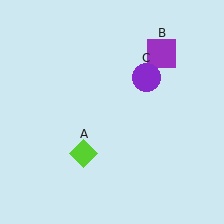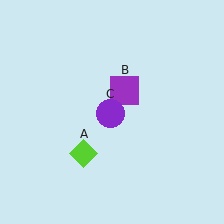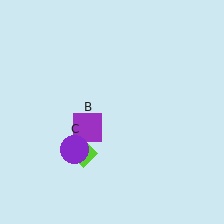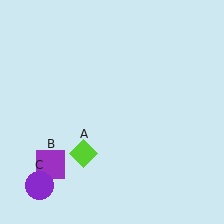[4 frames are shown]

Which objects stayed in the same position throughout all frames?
Lime diamond (object A) remained stationary.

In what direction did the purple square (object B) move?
The purple square (object B) moved down and to the left.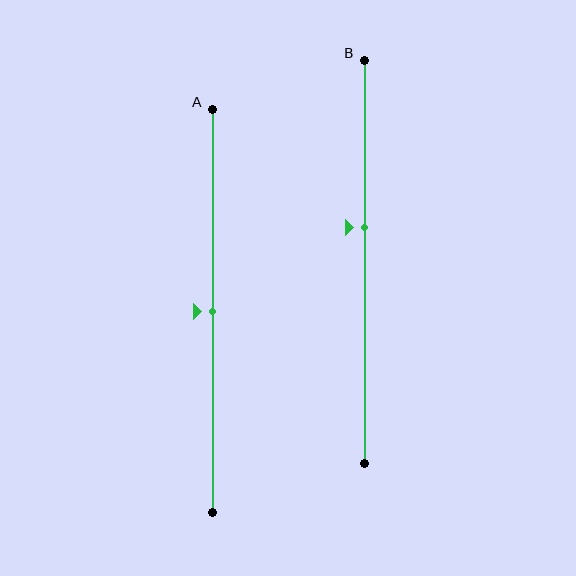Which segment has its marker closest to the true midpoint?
Segment A has its marker closest to the true midpoint.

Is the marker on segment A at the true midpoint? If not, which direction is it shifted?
Yes, the marker on segment A is at the true midpoint.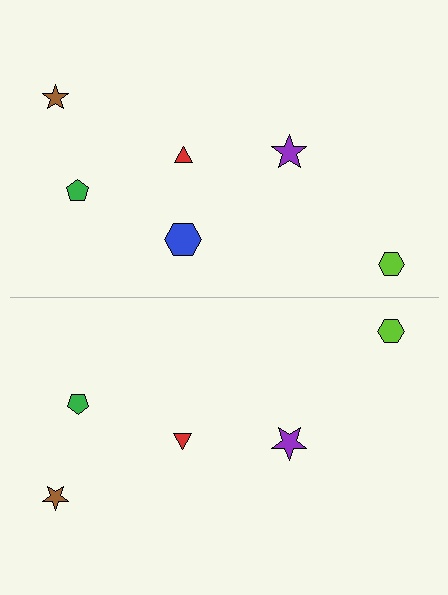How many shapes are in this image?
There are 11 shapes in this image.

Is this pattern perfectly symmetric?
No, the pattern is not perfectly symmetric. A blue hexagon is missing from the bottom side.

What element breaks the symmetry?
A blue hexagon is missing from the bottom side.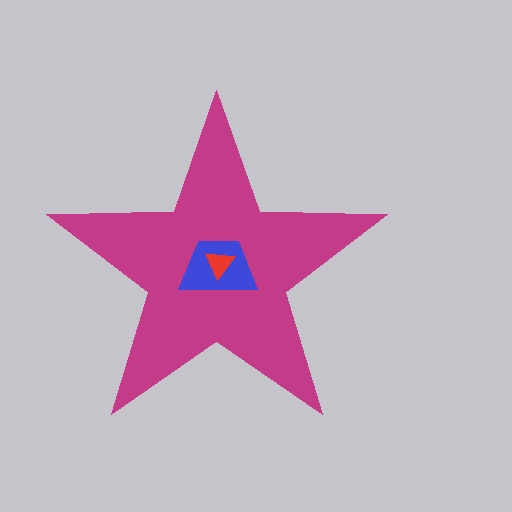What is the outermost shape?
The magenta star.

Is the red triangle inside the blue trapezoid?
Yes.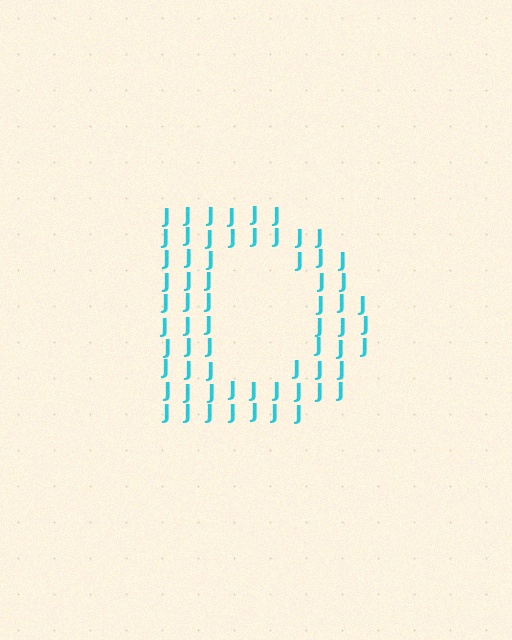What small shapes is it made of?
It is made of small letter J's.